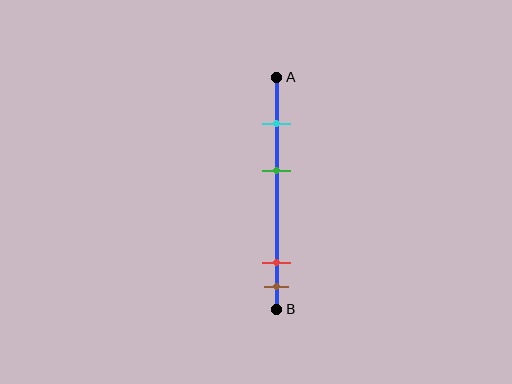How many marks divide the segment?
There are 4 marks dividing the segment.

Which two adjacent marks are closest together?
The red and brown marks are the closest adjacent pair.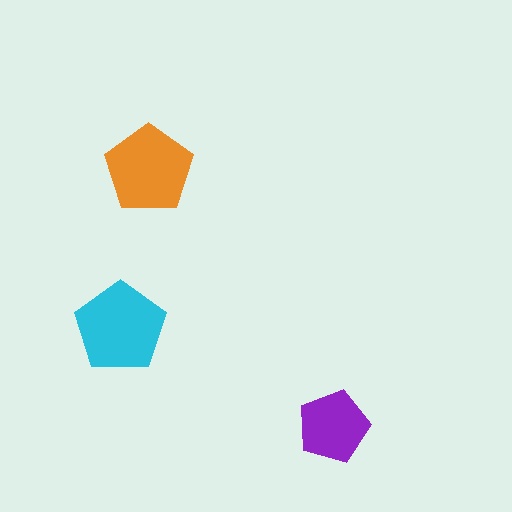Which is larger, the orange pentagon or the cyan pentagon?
The cyan one.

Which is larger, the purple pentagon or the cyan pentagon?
The cyan one.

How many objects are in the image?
There are 3 objects in the image.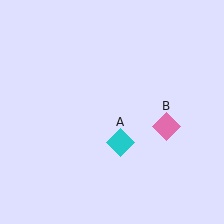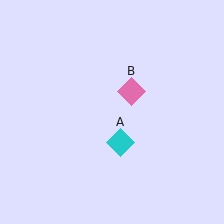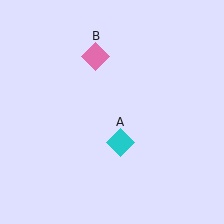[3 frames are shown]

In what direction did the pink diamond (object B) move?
The pink diamond (object B) moved up and to the left.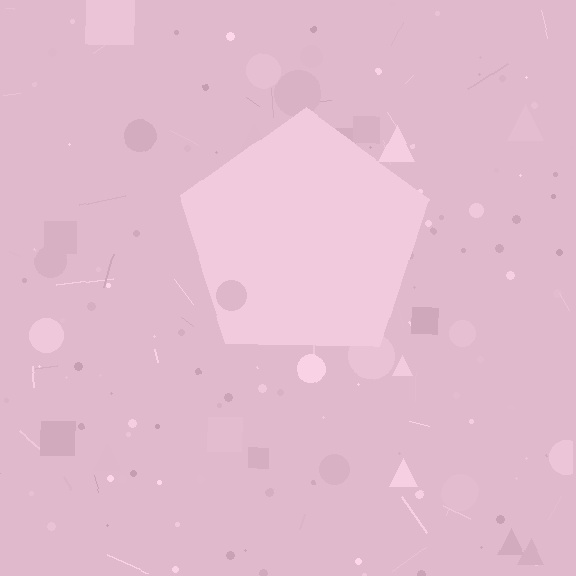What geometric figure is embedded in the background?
A pentagon is embedded in the background.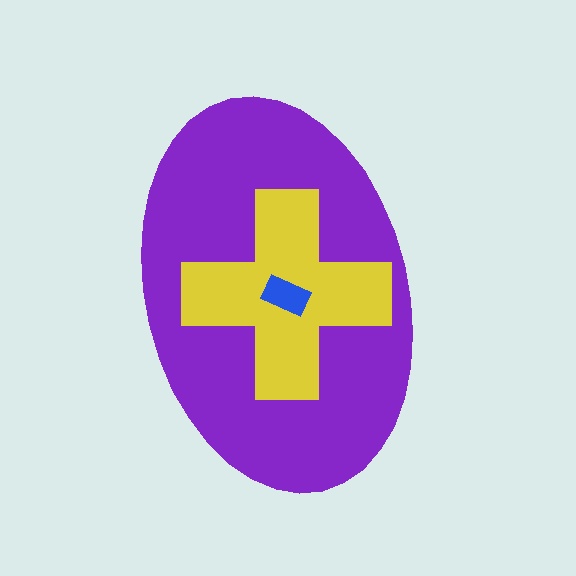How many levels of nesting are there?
3.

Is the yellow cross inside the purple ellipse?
Yes.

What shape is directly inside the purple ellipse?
The yellow cross.